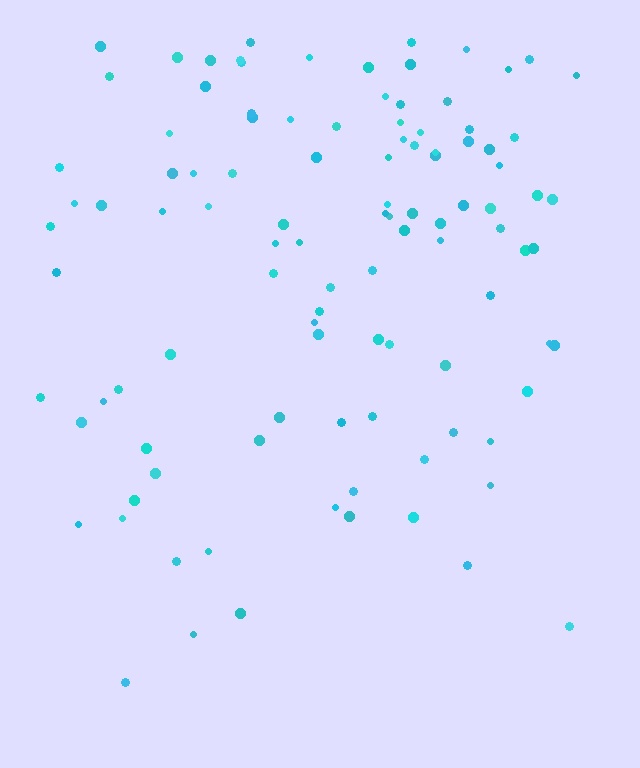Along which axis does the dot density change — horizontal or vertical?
Vertical.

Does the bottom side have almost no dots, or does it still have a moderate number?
Still a moderate number, just noticeably fewer than the top.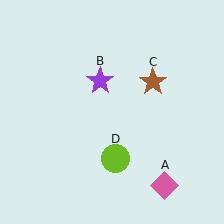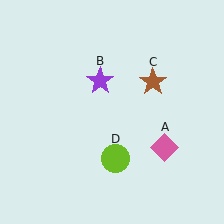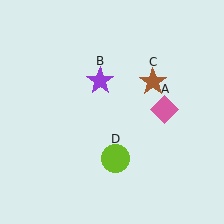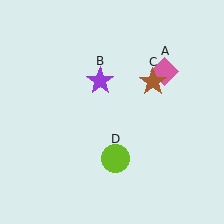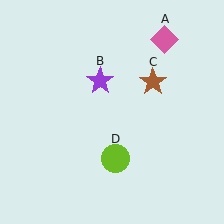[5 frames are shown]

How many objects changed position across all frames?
1 object changed position: pink diamond (object A).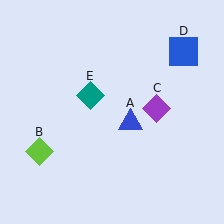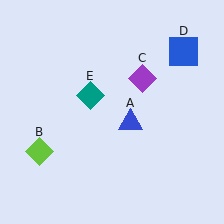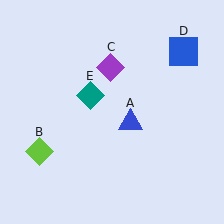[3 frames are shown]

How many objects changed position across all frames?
1 object changed position: purple diamond (object C).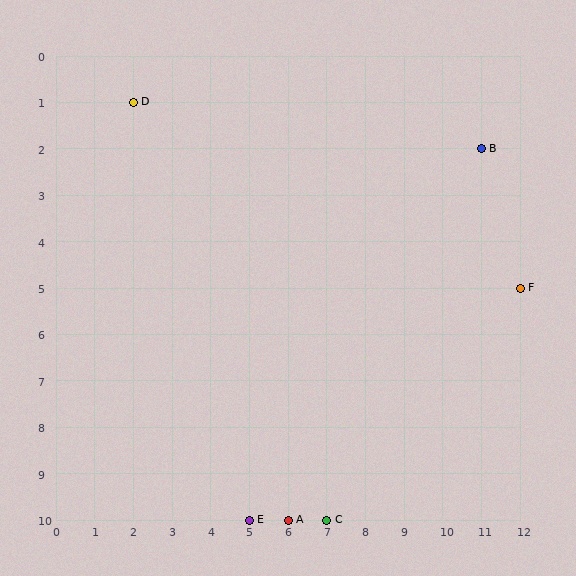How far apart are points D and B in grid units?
Points D and B are 9 columns and 1 row apart (about 9.1 grid units diagonally).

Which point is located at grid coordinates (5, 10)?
Point E is at (5, 10).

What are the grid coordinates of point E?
Point E is at grid coordinates (5, 10).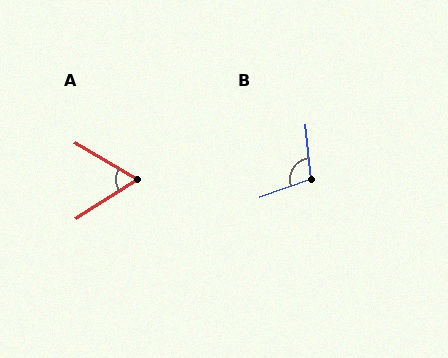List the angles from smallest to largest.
A (62°), B (104°).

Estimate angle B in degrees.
Approximately 104 degrees.